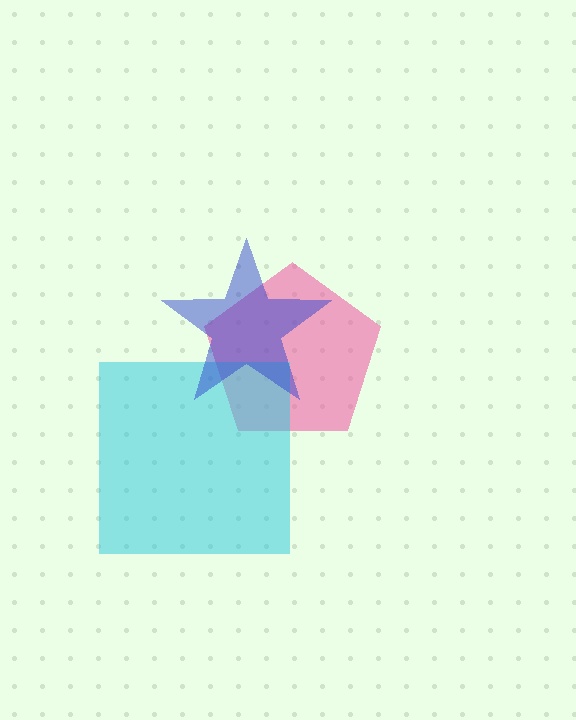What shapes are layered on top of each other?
The layered shapes are: a pink pentagon, a cyan square, a blue star.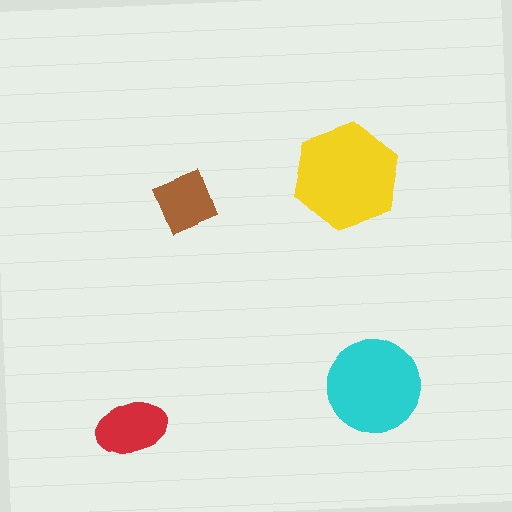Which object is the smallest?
The brown square.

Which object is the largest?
The yellow hexagon.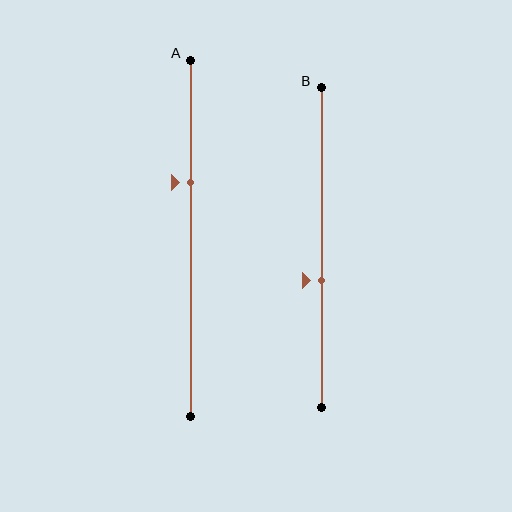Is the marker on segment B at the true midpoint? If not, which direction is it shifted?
No, the marker on segment B is shifted downward by about 10% of the segment length.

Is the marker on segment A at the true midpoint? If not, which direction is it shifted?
No, the marker on segment A is shifted upward by about 16% of the segment length.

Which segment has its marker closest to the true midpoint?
Segment B has its marker closest to the true midpoint.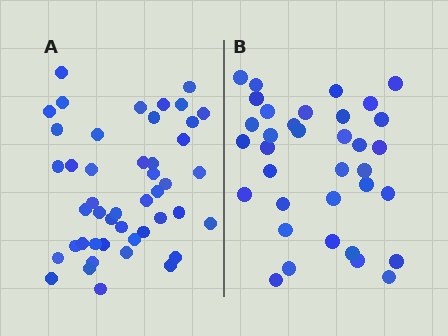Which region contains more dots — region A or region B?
Region A (the left region) has more dots.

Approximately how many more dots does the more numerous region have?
Region A has roughly 12 or so more dots than region B.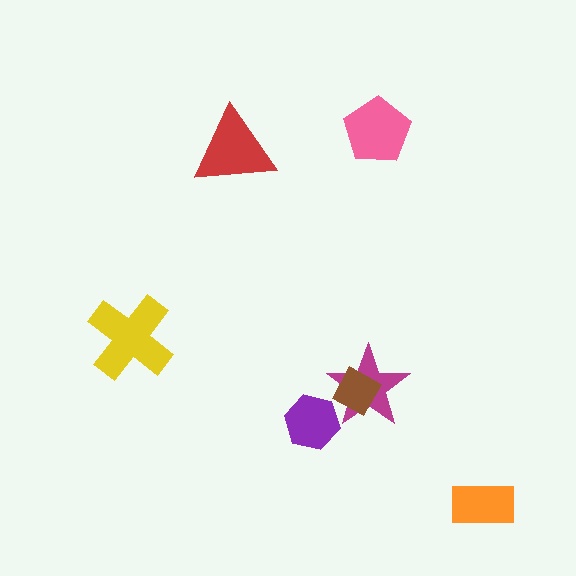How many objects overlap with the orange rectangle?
0 objects overlap with the orange rectangle.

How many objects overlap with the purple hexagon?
0 objects overlap with the purple hexagon.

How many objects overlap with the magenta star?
1 object overlaps with the magenta star.